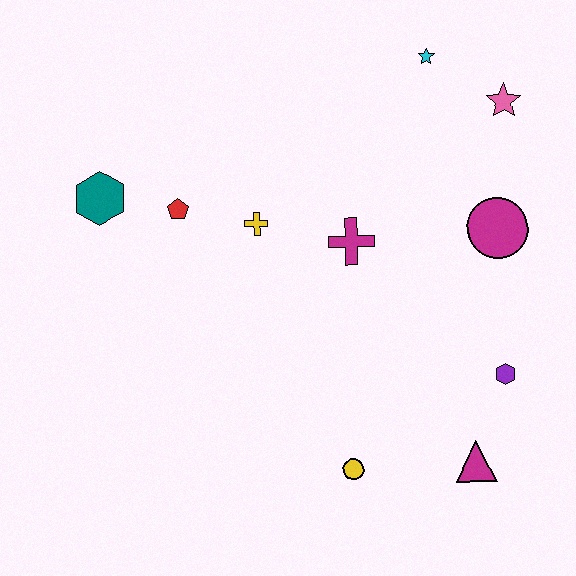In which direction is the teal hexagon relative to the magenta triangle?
The teal hexagon is to the left of the magenta triangle.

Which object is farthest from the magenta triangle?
The teal hexagon is farthest from the magenta triangle.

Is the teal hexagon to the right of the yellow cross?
No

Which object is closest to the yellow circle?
The magenta triangle is closest to the yellow circle.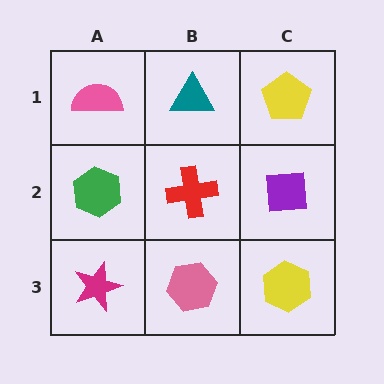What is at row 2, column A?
A green hexagon.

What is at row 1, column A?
A pink semicircle.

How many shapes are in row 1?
3 shapes.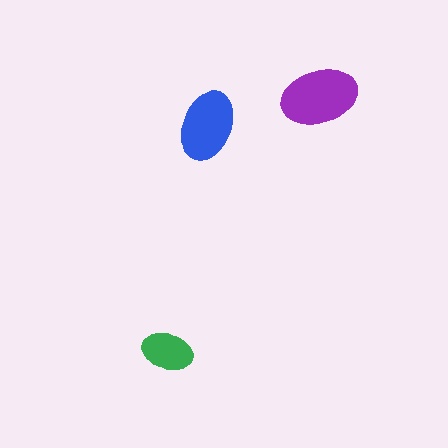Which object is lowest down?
The green ellipse is bottommost.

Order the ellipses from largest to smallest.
the purple one, the blue one, the green one.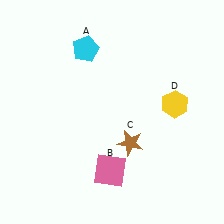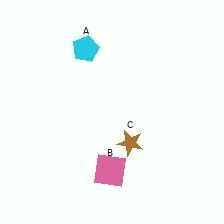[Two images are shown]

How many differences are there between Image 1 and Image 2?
There is 1 difference between the two images.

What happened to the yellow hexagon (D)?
The yellow hexagon (D) was removed in Image 2. It was in the top-right area of Image 1.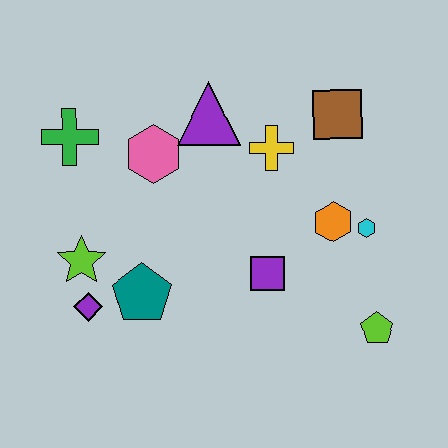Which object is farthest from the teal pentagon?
The brown square is farthest from the teal pentagon.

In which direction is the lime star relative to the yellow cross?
The lime star is to the left of the yellow cross.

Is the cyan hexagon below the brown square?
Yes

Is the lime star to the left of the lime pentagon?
Yes